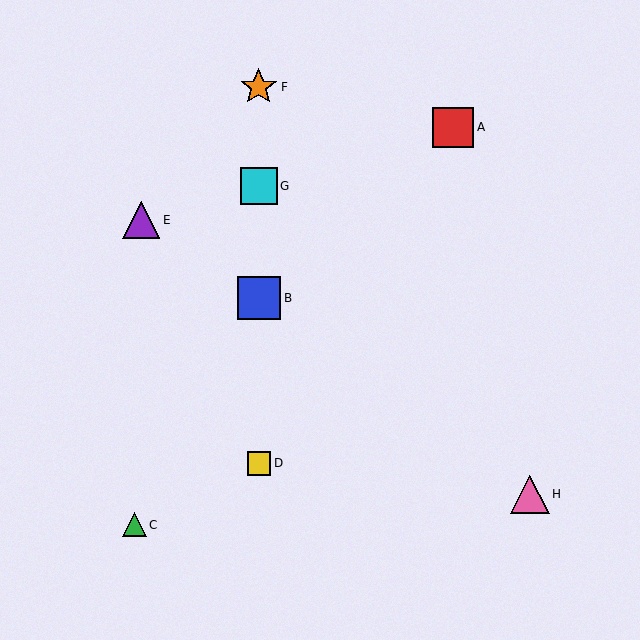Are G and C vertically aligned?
No, G is at x≈259 and C is at x≈134.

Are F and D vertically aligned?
Yes, both are at x≈259.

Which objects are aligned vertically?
Objects B, D, F, G are aligned vertically.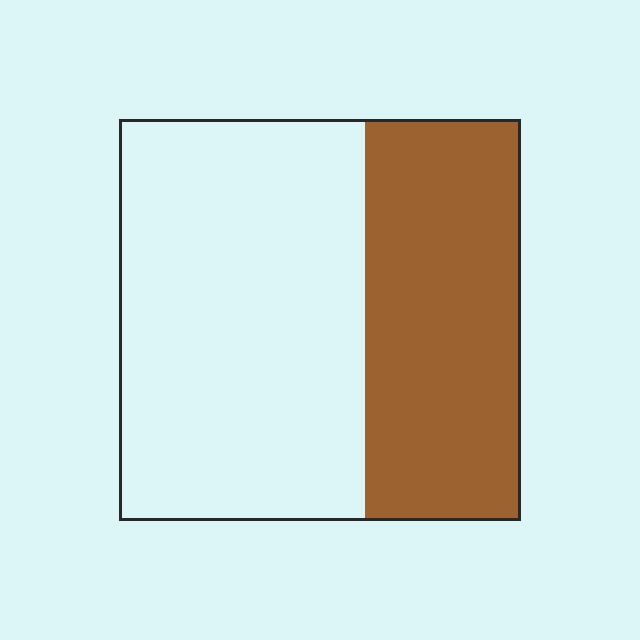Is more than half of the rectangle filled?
No.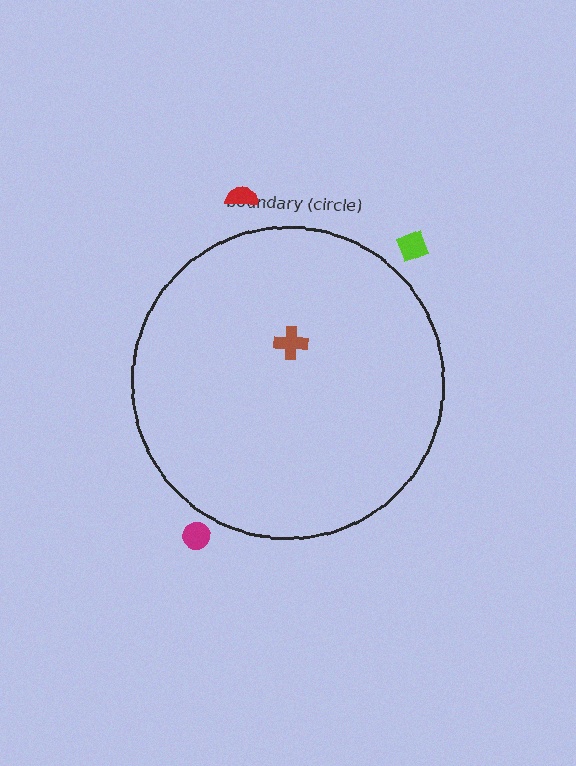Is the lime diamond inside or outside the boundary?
Outside.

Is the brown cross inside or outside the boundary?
Inside.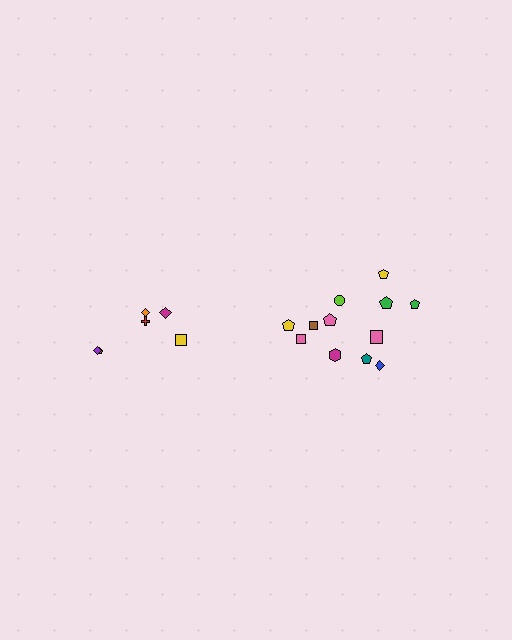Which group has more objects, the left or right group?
The right group.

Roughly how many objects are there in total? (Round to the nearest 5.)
Roughly 20 objects in total.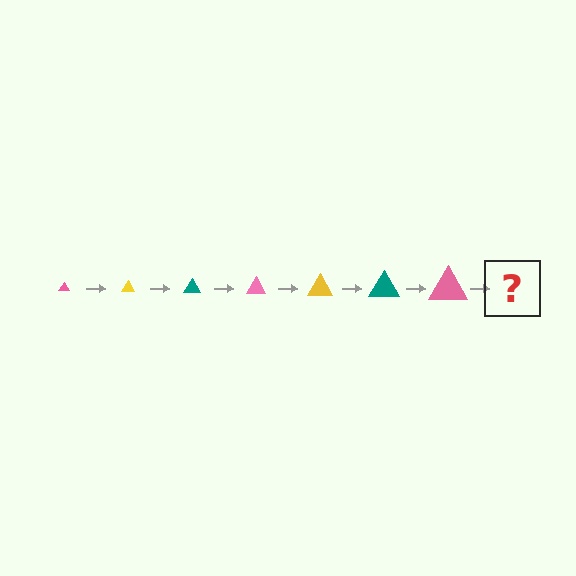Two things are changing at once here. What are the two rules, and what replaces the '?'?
The two rules are that the triangle grows larger each step and the color cycles through pink, yellow, and teal. The '?' should be a yellow triangle, larger than the previous one.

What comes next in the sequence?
The next element should be a yellow triangle, larger than the previous one.